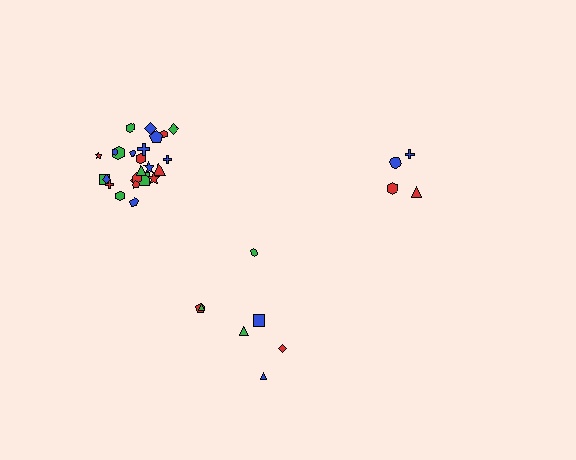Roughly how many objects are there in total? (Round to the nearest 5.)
Roughly 35 objects in total.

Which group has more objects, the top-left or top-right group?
The top-left group.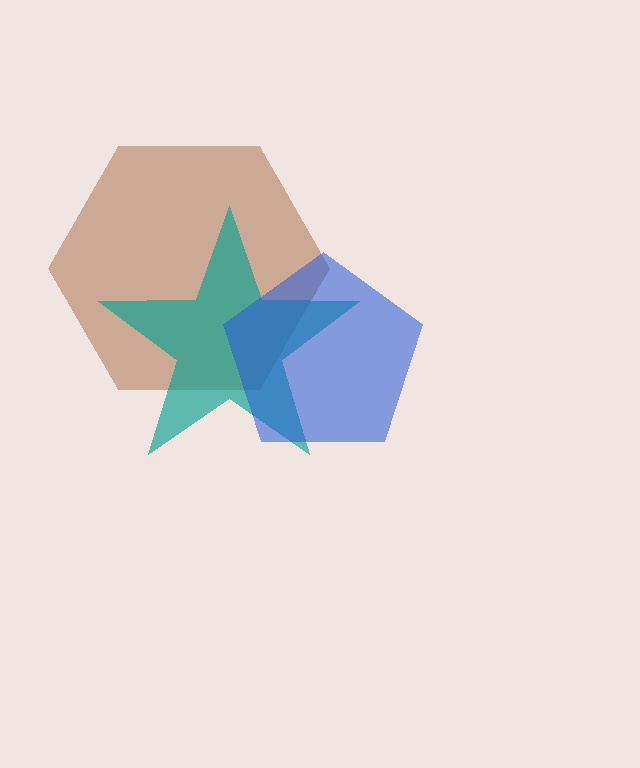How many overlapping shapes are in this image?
There are 3 overlapping shapes in the image.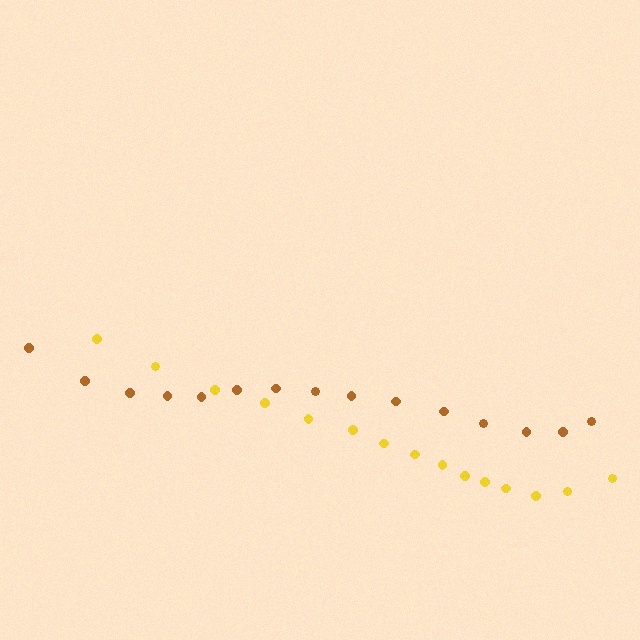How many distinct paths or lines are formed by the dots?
There are 2 distinct paths.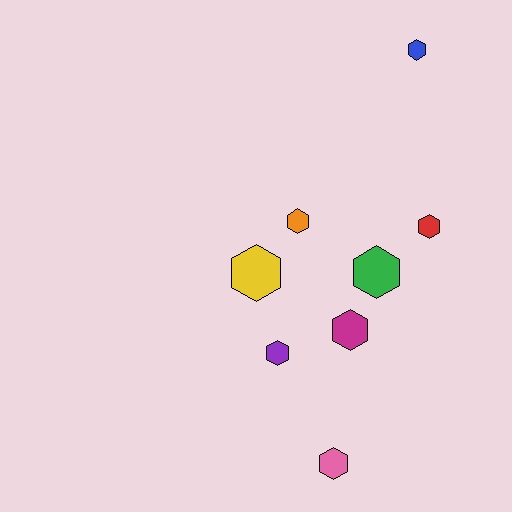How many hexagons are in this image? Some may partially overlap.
There are 8 hexagons.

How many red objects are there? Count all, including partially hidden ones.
There is 1 red object.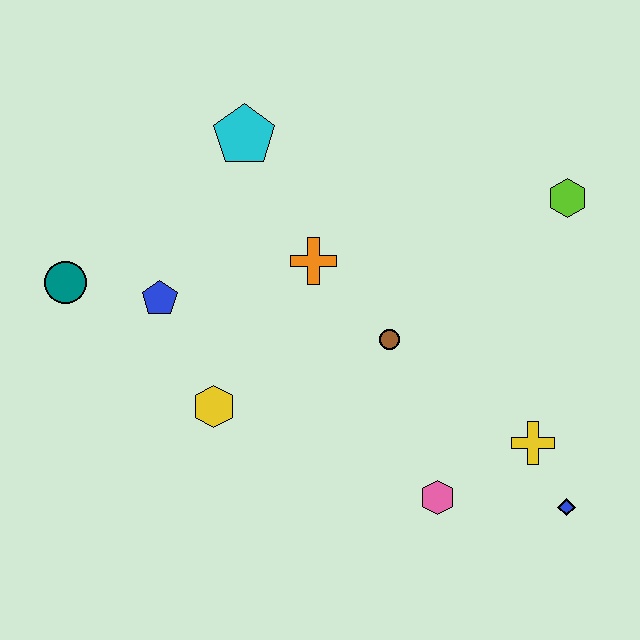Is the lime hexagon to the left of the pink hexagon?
No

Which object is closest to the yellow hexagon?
The blue pentagon is closest to the yellow hexagon.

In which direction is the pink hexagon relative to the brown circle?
The pink hexagon is below the brown circle.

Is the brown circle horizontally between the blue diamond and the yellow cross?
No